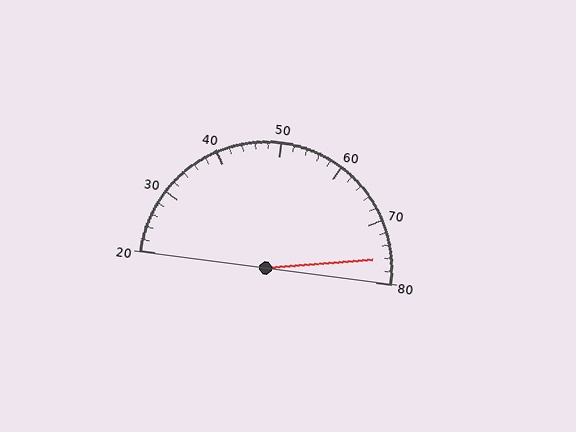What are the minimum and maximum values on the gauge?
The gauge ranges from 20 to 80.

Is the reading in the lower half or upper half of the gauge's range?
The reading is in the upper half of the range (20 to 80).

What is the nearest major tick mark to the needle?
The nearest major tick mark is 80.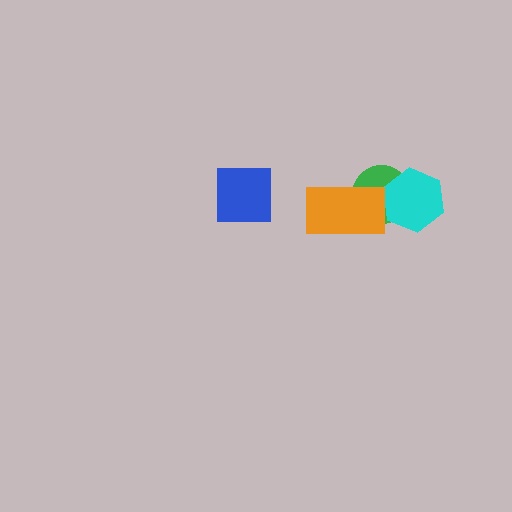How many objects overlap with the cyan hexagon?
1 object overlaps with the cyan hexagon.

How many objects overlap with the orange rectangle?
1 object overlaps with the orange rectangle.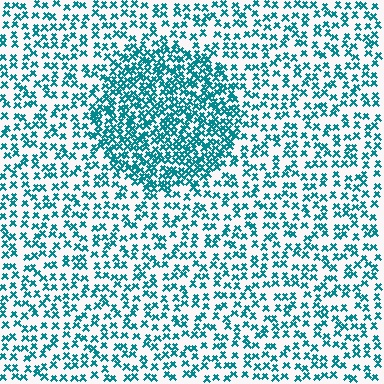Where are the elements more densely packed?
The elements are more densely packed inside the circle boundary.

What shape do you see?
I see a circle.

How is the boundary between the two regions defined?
The boundary is defined by a change in element density (approximately 2.1x ratio). All elements are the same color, size, and shape.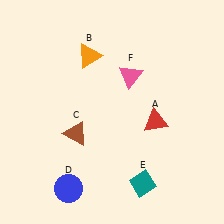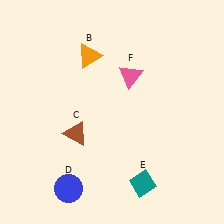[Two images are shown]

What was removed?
The red triangle (A) was removed in Image 2.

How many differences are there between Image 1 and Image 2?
There is 1 difference between the two images.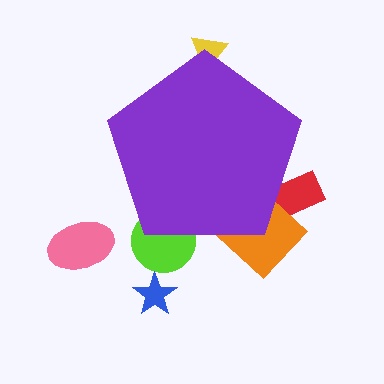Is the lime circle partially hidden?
Yes, the lime circle is partially hidden behind the purple pentagon.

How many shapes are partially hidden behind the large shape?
4 shapes are partially hidden.